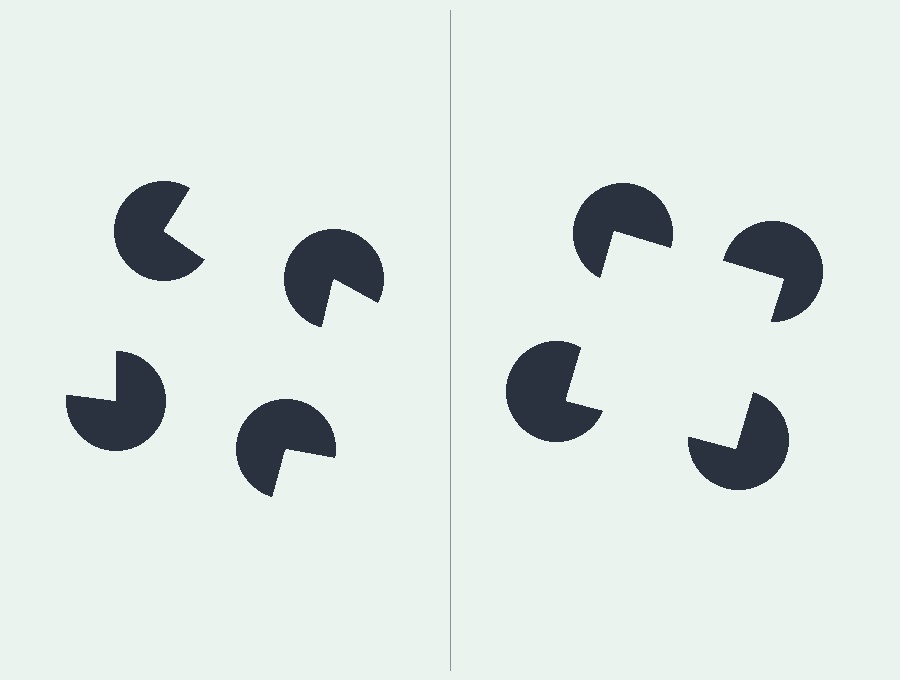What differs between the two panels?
The pac-man discs are positioned identically on both sides; only the wedge orientations differ. On the right they align to a square; on the left they are misaligned.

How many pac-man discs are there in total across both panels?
8 — 4 on each side.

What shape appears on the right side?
An illusory square.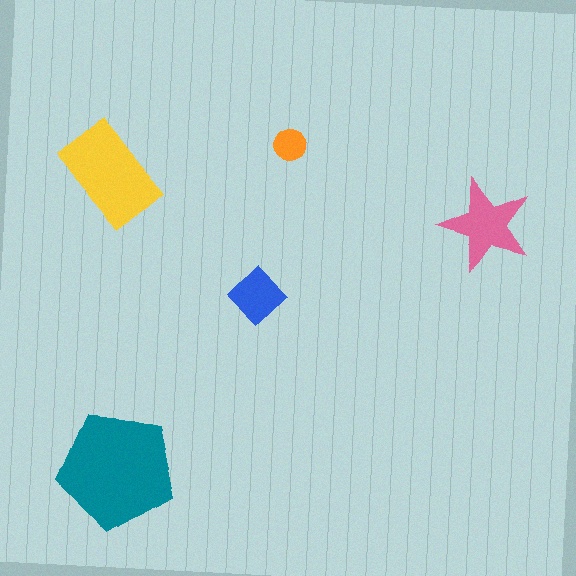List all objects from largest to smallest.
The teal pentagon, the yellow rectangle, the pink star, the blue diamond, the orange circle.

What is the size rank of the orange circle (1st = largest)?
5th.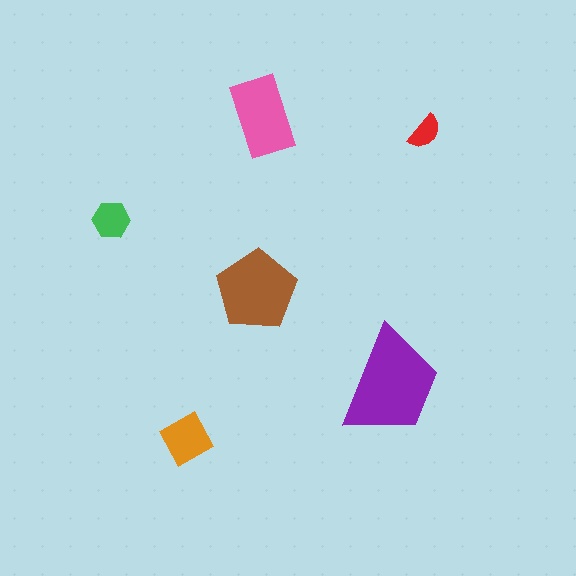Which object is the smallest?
The red semicircle.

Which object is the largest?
The purple trapezoid.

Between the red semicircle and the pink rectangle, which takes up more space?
The pink rectangle.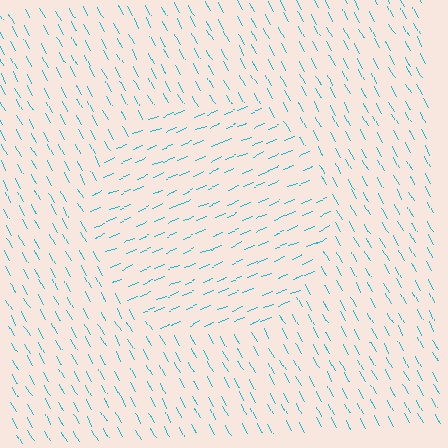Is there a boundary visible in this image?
Yes, there is a texture boundary formed by a change in line orientation.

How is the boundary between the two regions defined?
The boundary is defined purely by a change in line orientation (approximately 84 degrees difference). All lines are the same color and thickness.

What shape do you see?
I see a circle.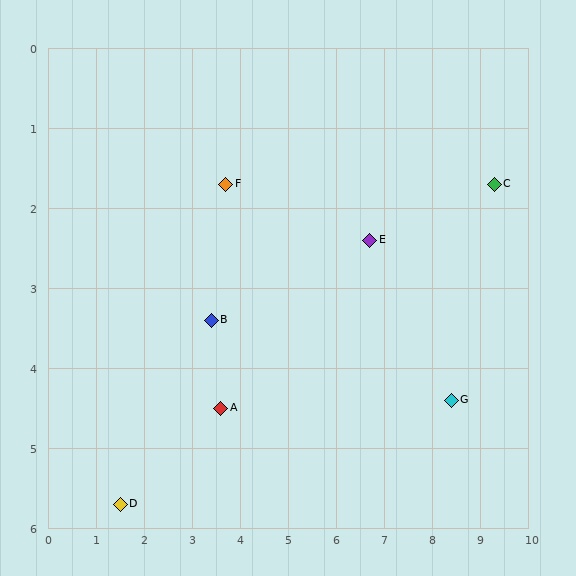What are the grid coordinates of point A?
Point A is at approximately (3.6, 4.5).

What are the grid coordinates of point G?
Point G is at approximately (8.4, 4.4).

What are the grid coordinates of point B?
Point B is at approximately (3.4, 3.4).